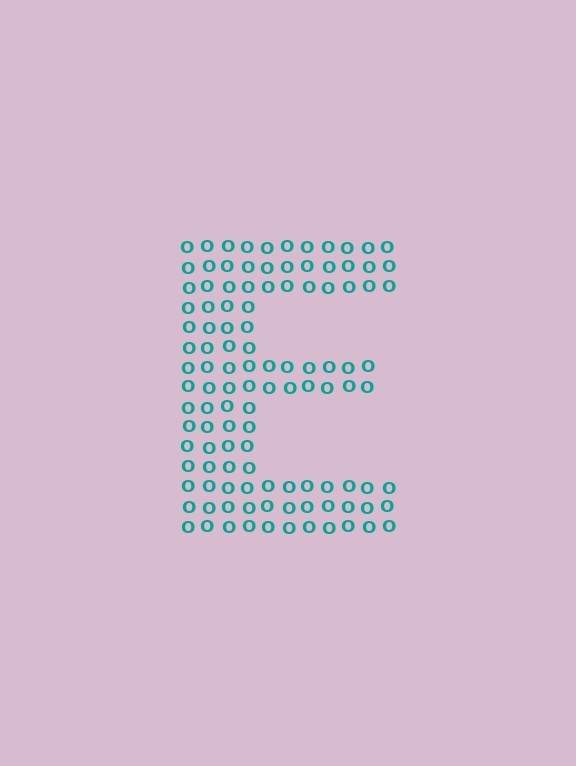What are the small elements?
The small elements are letter O's.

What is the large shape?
The large shape is the letter E.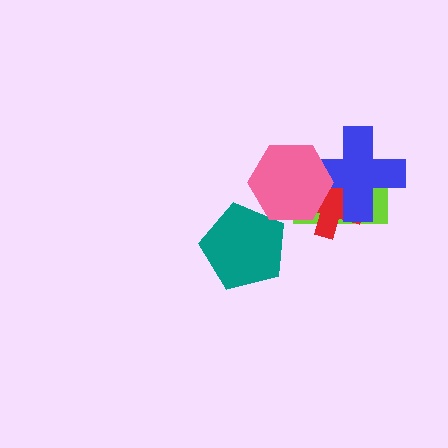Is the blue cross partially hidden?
Yes, it is partially covered by another shape.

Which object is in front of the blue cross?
The pink hexagon is in front of the blue cross.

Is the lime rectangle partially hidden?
Yes, it is partially covered by another shape.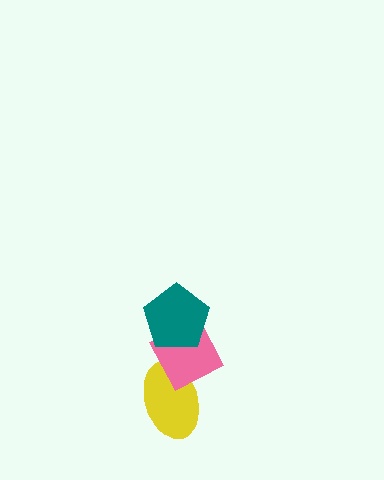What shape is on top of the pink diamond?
The teal pentagon is on top of the pink diamond.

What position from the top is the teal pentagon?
The teal pentagon is 1st from the top.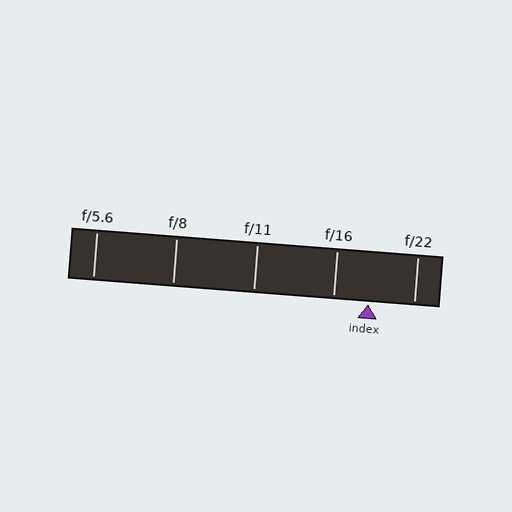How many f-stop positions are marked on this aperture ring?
There are 5 f-stop positions marked.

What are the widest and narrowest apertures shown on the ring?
The widest aperture shown is f/5.6 and the narrowest is f/22.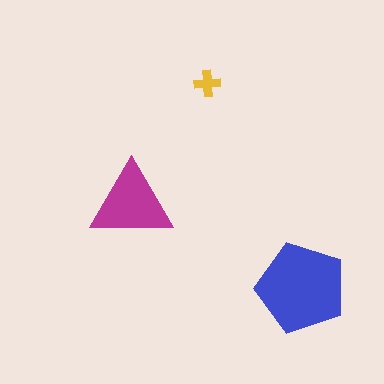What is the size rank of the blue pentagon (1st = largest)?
1st.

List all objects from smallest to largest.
The yellow cross, the magenta triangle, the blue pentagon.